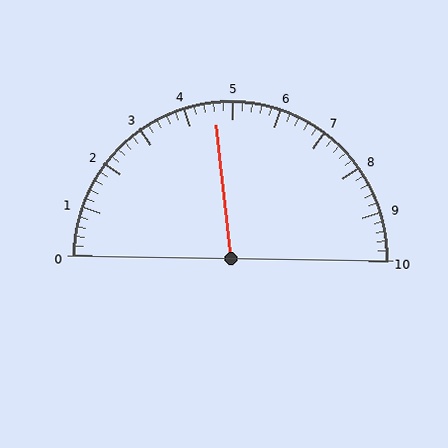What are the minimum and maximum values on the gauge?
The gauge ranges from 0 to 10.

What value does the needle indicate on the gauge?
The needle indicates approximately 4.6.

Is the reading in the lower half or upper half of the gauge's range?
The reading is in the lower half of the range (0 to 10).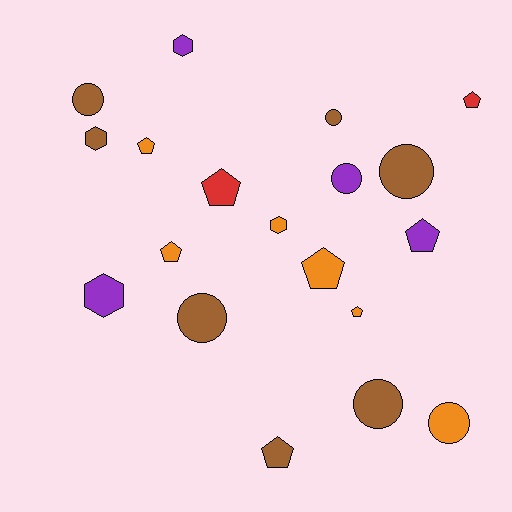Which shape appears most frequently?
Pentagon, with 8 objects.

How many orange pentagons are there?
There are 4 orange pentagons.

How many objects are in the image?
There are 19 objects.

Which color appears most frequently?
Brown, with 7 objects.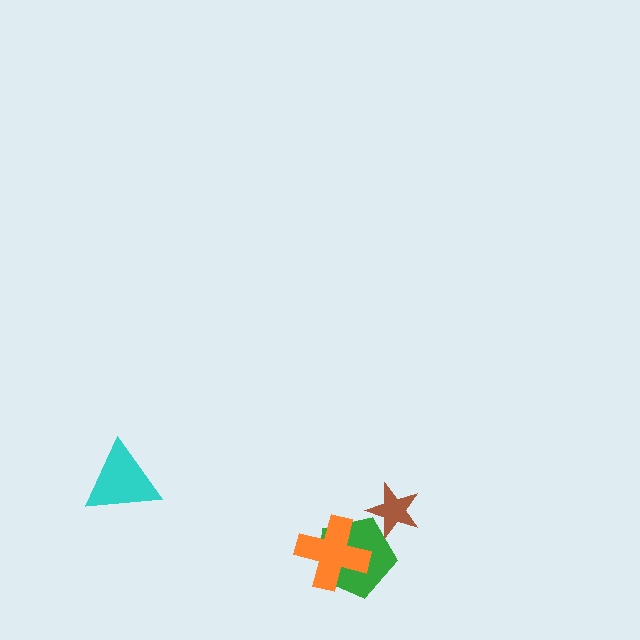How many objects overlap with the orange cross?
1 object overlaps with the orange cross.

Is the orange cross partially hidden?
No, no other shape covers it.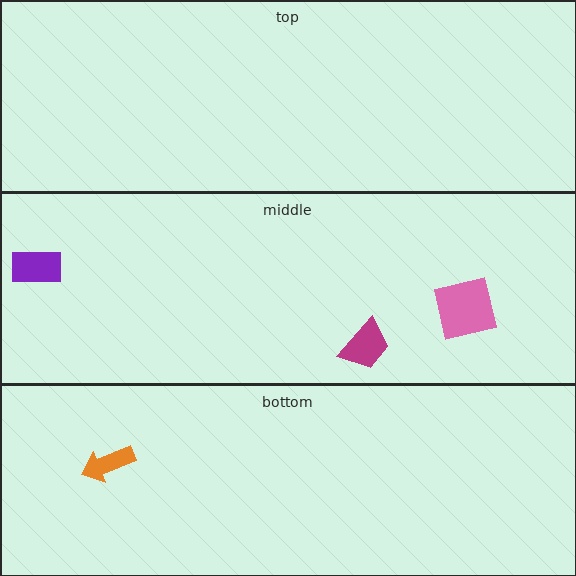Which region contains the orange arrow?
The bottom region.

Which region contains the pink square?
The middle region.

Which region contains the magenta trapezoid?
The middle region.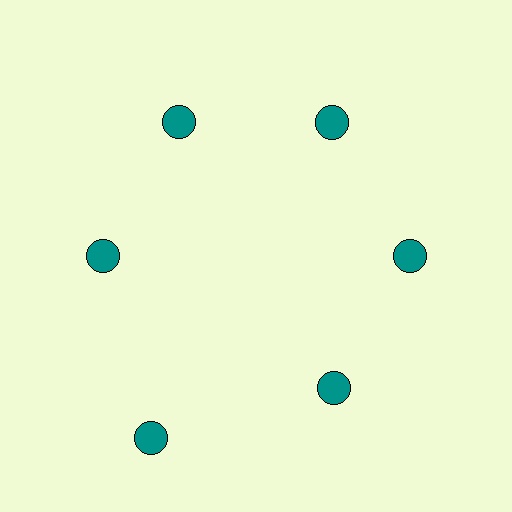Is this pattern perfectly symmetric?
No. The 6 teal circles are arranged in a ring, but one element near the 7 o'clock position is pushed outward from the center, breaking the 6-fold rotational symmetry.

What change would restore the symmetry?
The symmetry would be restored by moving it inward, back onto the ring so that all 6 circles sit at equal angles and equal distance from the center.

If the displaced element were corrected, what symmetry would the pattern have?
It would have 6-fold rotational symmetry — the pattern would map onto itself every 60 degrees.